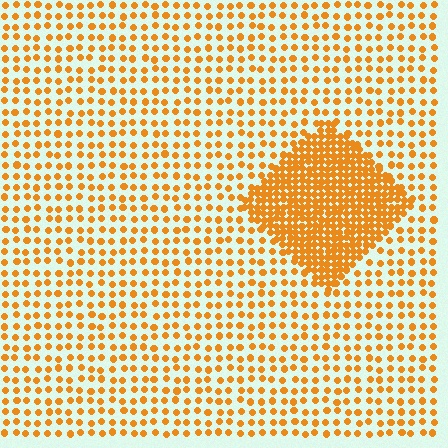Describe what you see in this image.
The image contains small orange elements arranged at two different densities. A diamond-shaped region is visible where the elements are more densely packed than the surrounding area.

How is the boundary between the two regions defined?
The boundary is defined by a change in element density (approximately 2.8x ratio). All elements are the same color, size, and shape.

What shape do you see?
I see a diamond.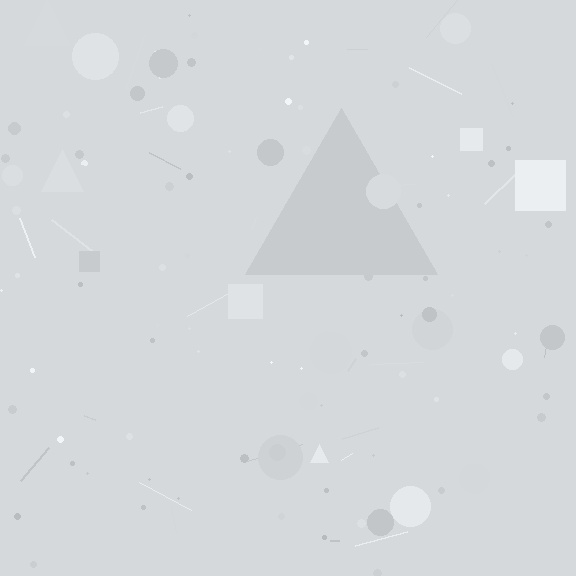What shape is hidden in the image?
A triangle is hidden in the image.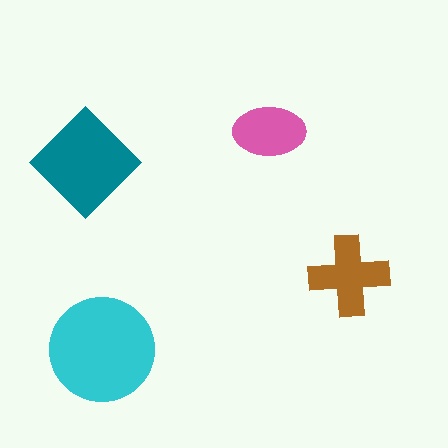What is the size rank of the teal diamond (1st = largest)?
2nd.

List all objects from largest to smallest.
The cyan circle, the teal diamond, the brown cross, the pink ellipse.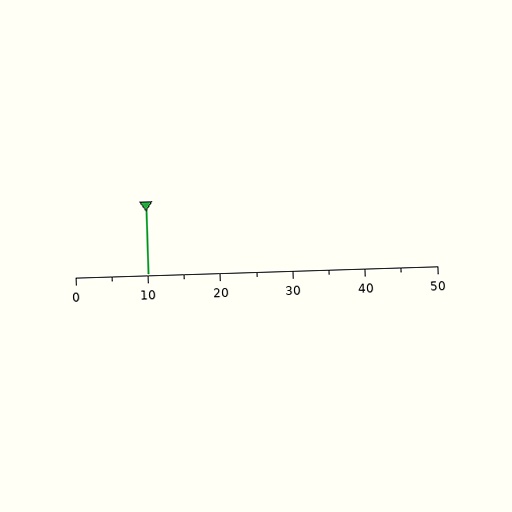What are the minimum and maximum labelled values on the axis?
The axis runs from 0 to 50.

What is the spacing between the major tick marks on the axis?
The major ticks are spaced 10 apart.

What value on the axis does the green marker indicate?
The marker indicates approximately 10.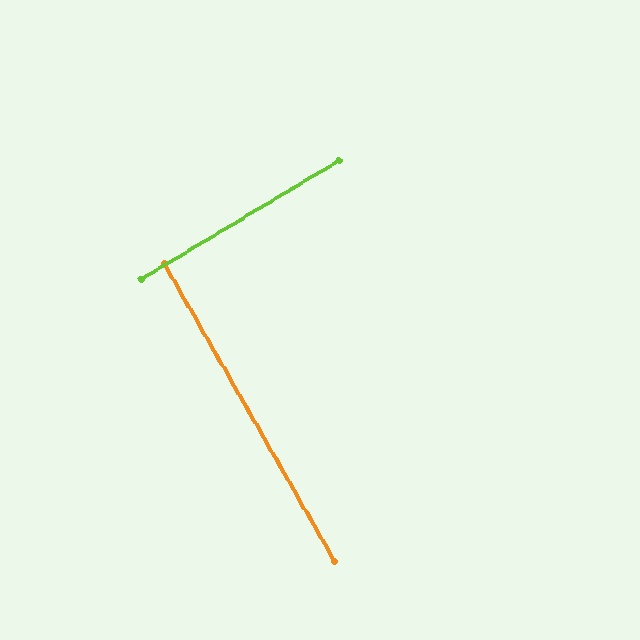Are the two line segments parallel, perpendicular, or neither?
Perpendicular — they meet at approximately 89°.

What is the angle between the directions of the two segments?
Approximately 89 degrees.